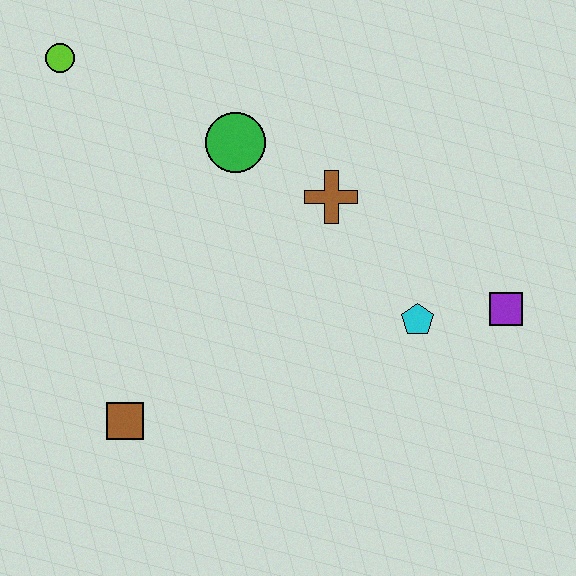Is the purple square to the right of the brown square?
Yes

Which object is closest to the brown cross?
The green circle is closest to the brown cross.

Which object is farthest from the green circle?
The purple square is farthest from the green circle.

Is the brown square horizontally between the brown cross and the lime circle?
Yes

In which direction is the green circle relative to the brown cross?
The green circle is to the left of the brown cross.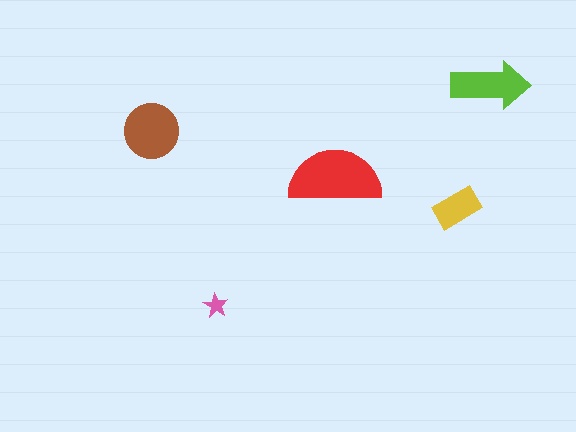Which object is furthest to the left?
The brown circle is leftmost.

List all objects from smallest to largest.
The pink star, the yellow rectangle, the lime arrow, the brown circle, the red semicircle.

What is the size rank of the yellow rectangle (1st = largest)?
4th.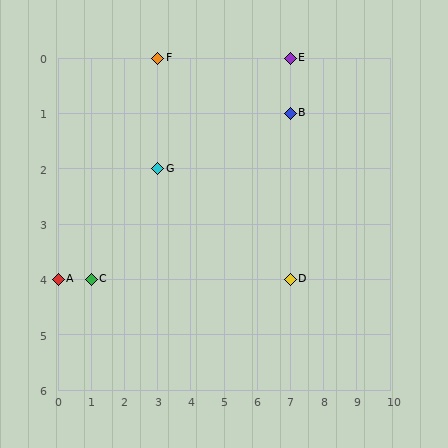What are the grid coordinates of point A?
Point A is at grid coordinates (0, 4).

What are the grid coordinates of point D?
Point D is at grid coordinates (7, 4).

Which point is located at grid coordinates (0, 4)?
Point A is at (0, 4).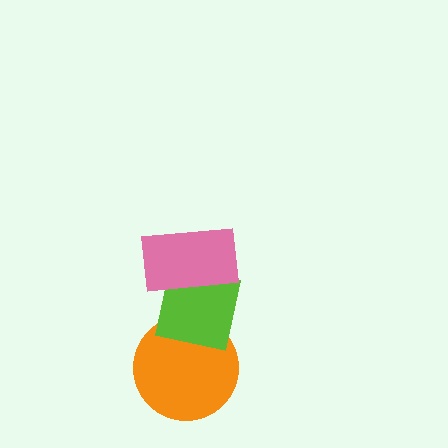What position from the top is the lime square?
The lime square is 2nd from the top.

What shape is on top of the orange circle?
The lime square is on top of the orange circle.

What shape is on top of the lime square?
The pink rectangle is on top of the lime square.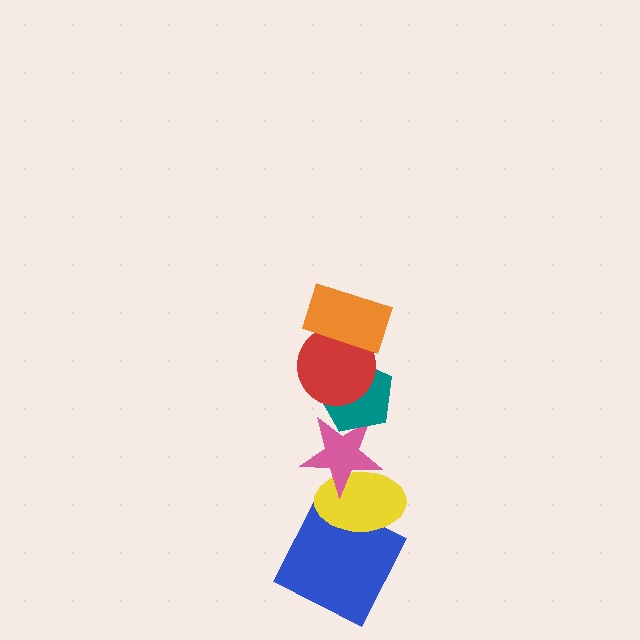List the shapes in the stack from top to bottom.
From top to bottom: the orange rectangle, the red circle, the teal pentagon, the pink star, the yellow ellipse, the blue square.